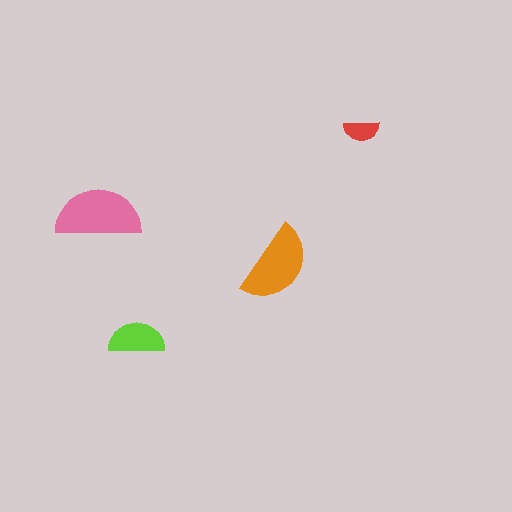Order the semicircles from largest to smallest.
the pink one, the orange one, the lime one, the red one.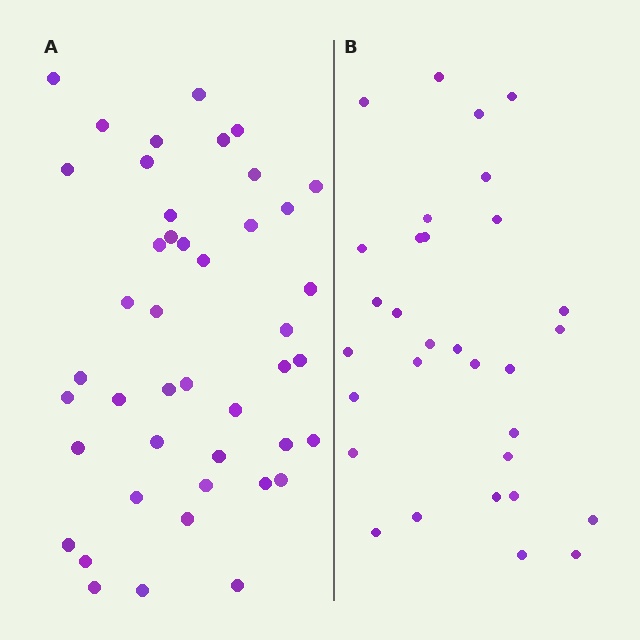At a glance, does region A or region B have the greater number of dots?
Region A (the left region) has more dots.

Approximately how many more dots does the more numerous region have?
Region A has approximately 15 more dots than region B.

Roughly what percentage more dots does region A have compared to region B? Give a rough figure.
About 40% more.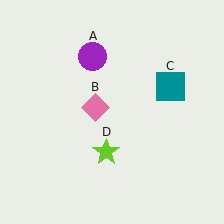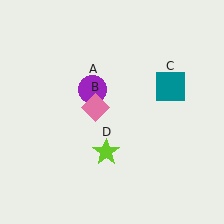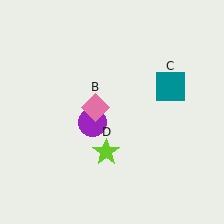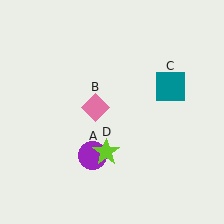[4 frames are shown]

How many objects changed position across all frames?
1 object changed position: purple circle (object A).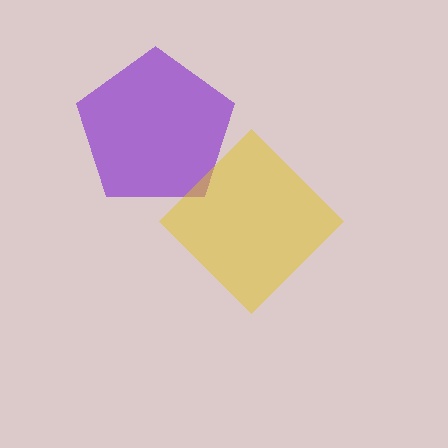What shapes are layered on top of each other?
The layered shapes are: a purple pentagon, a yellow diamond.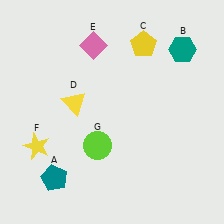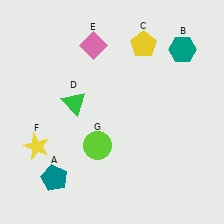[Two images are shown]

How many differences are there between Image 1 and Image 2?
There is 1 difference between the two images.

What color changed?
The triangle (D) changed from yellow in Image 1 to green in Image 2.